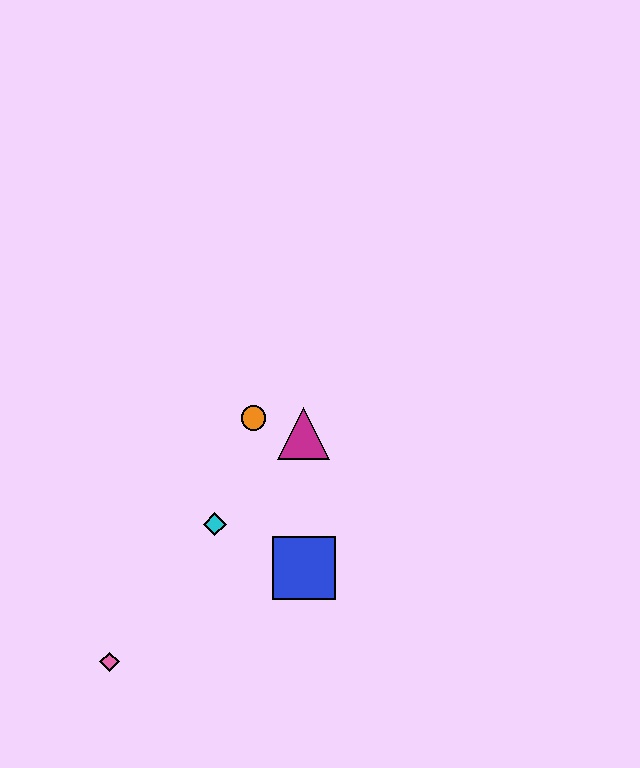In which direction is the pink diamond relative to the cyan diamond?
The pink diamond is below the cyan diamond.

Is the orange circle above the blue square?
Yes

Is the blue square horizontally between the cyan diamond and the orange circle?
No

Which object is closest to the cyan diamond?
The blue square is closest to the cyan diamond.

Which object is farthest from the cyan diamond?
The pink diamond is farthest from the cyan diamond.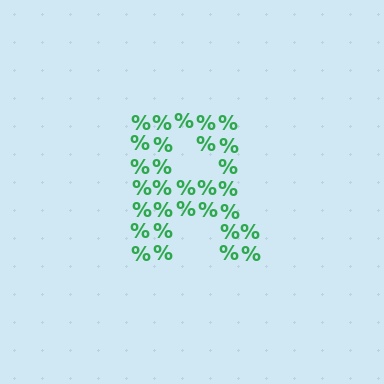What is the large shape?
The large shape is the letter R.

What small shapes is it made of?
It is made of small percent signs.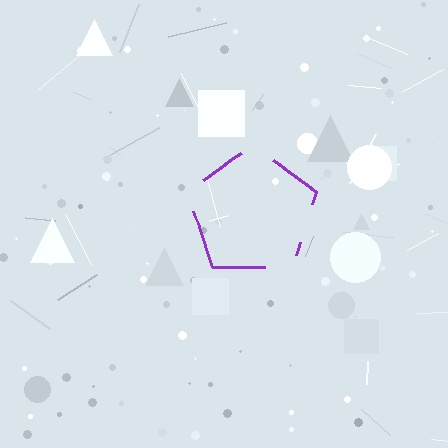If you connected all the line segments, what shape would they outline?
They would outline a pentagon.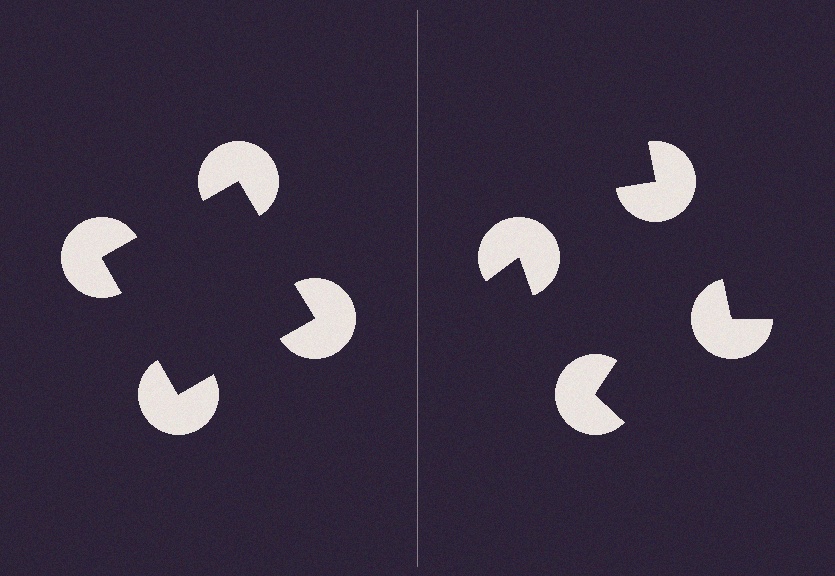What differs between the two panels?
The pac-man discs are positioned identically on both sides; only the wedge orientations differ. On the left they align to a square; on the right they are misaligned.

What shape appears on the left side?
An illusory square.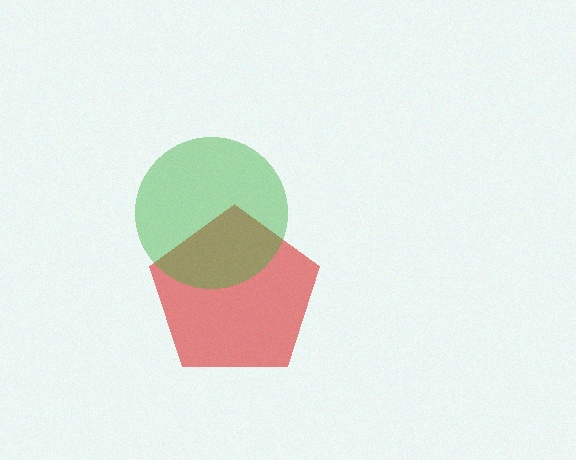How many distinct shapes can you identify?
There are 2 distinct shapes: a red pentagon, a green circle.